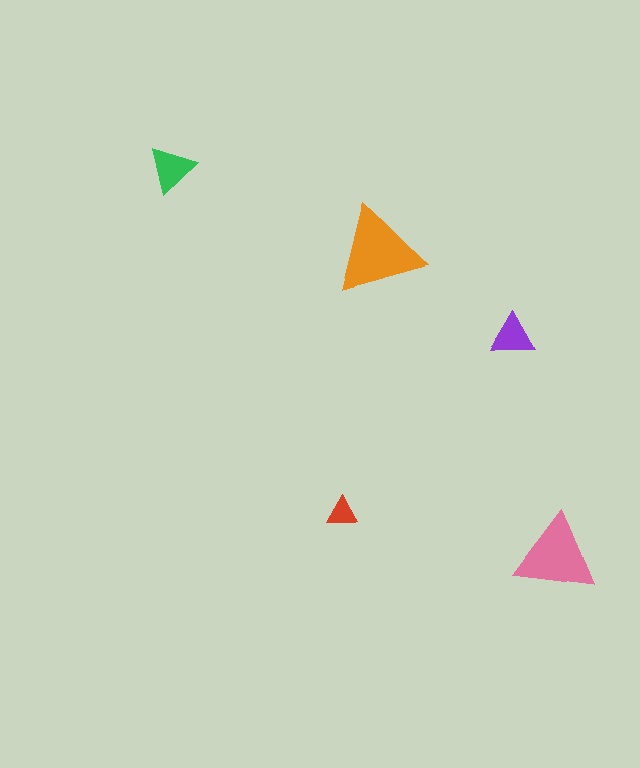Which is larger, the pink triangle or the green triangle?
The pink one.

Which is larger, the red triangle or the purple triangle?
The purple one.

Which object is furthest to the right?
The pink triangle is rightmost.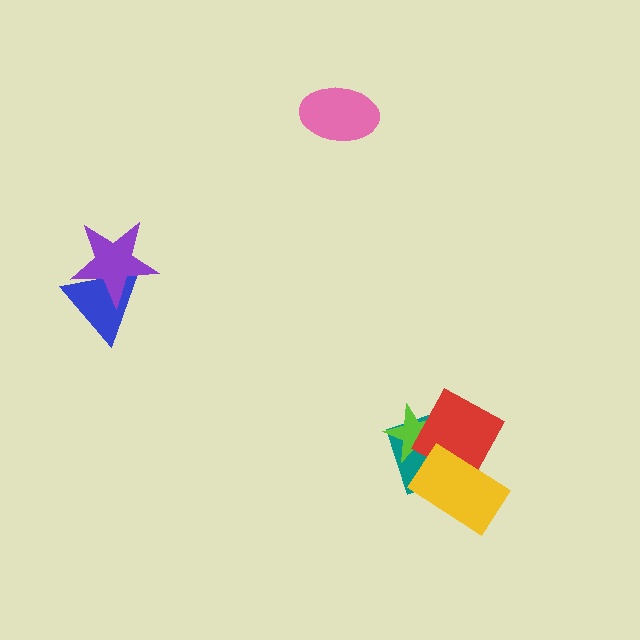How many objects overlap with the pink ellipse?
0 objects overlap with the pink ellipse.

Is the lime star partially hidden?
Yes, it is partially covered by another shape.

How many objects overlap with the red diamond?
3 objects overlap with the red diamond.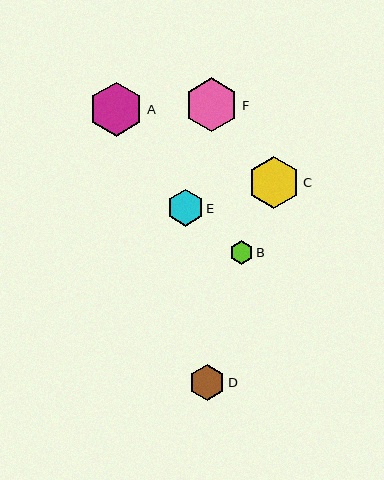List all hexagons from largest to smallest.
From largest to smallest: A, F, C, E, D, B.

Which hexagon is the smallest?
Hexagon B is the smallest with a size of approximately 23 pixels.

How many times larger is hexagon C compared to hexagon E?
Hexagon C is approximately 1.4 times the size of hexagon E.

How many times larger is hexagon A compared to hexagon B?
Hexagon A is approximately 2.3 times the size of hexagon B.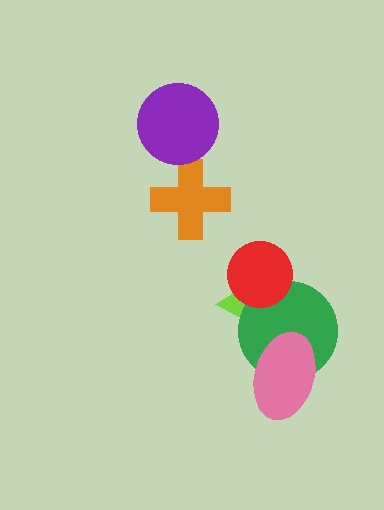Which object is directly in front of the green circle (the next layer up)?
The pink ellipse is directly in front of the green circle.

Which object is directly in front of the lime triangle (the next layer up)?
The green circle is directly in front of the lime triangle.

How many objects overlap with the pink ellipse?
2 objects overlap with the pink ellipse.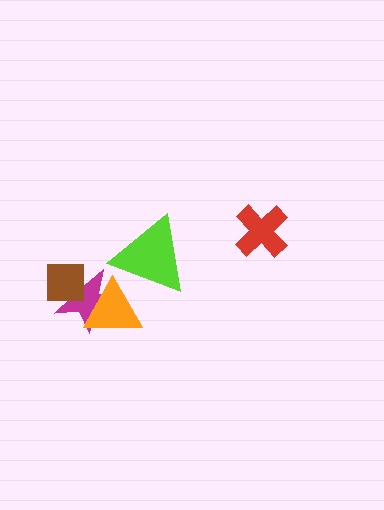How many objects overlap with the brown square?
1 object overlaps with the brown square.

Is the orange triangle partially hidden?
Yes, it is partially covered by another shape.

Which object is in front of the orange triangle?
The lime triangle is in front of the orange triangle.